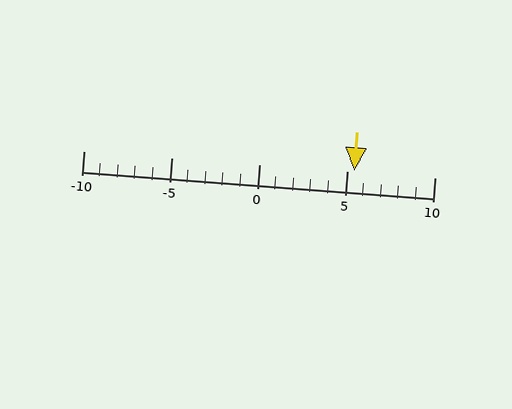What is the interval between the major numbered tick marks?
The major tick marks are spaced 5 units apart.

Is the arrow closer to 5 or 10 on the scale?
The arrow is closer to 5.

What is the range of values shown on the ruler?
The ruler shows values from -10 to 10.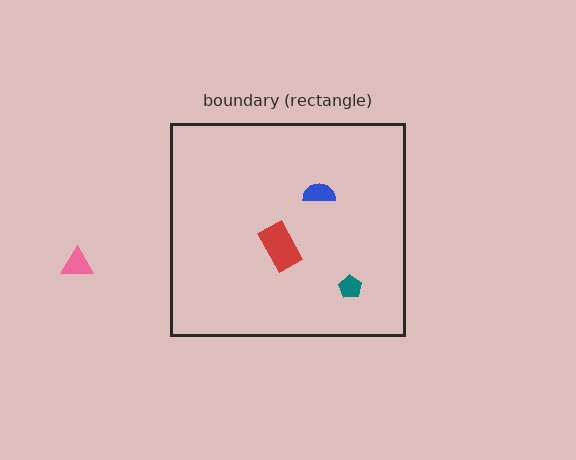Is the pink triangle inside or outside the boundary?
Outside.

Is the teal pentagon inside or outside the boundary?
Inside.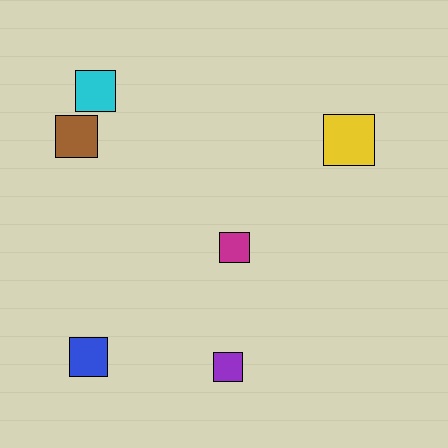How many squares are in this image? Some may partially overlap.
There are 6 squares.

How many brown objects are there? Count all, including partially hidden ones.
There is 1 brown object.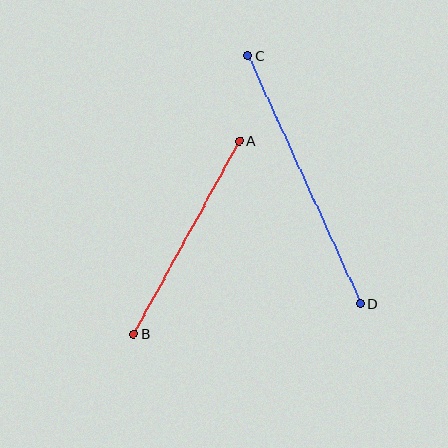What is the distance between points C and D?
The distance is approximately 272 pixels.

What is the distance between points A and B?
The distance is approximately 219 pixels.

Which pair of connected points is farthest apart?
Points C and D are farthest apart.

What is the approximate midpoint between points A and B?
The midpoint is at approximately (186, 238) pixels.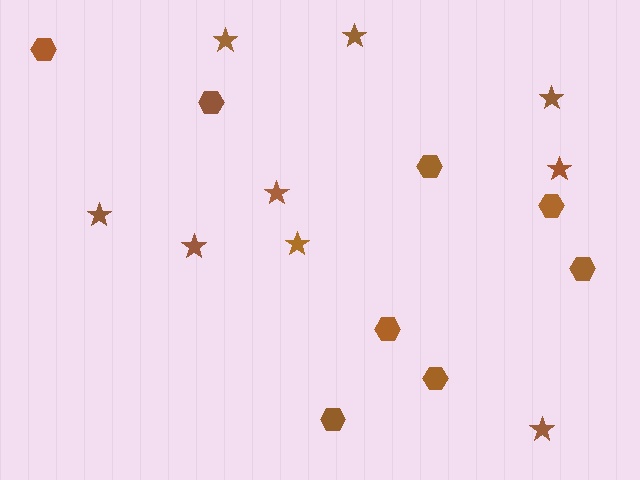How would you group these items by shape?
There are 2 groups: one group of hexagons (8) and one group of stars (9).